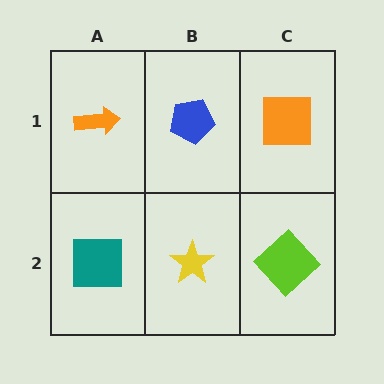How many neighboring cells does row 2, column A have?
2.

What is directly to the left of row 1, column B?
An orange arrow.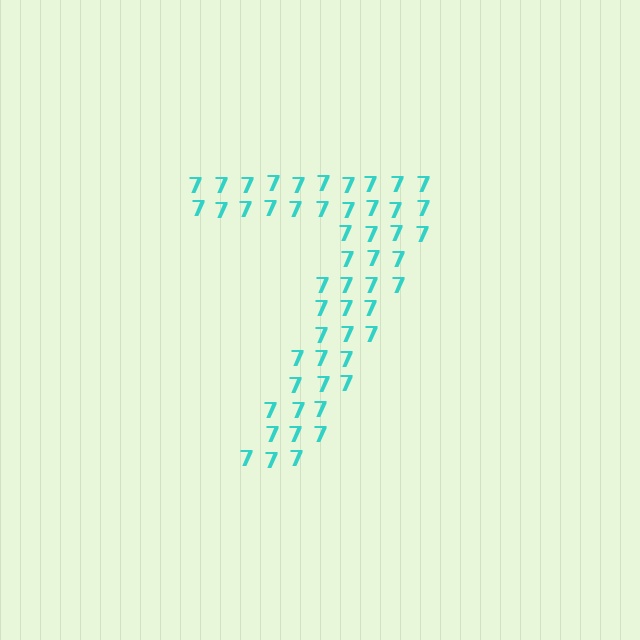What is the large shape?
The large shape is the digit 7.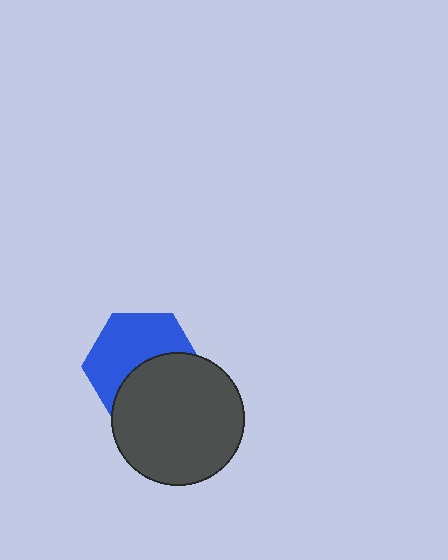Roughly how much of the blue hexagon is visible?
About half of it is visible (roughly 55%).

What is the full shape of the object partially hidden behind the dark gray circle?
The partially hidden object is a blue hexagon.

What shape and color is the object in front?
The object in front is a dark gray circle.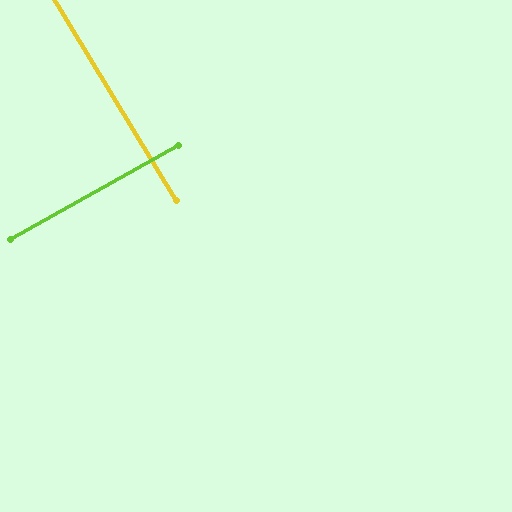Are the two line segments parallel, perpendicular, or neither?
Perpendicular — they meet at approximately 88°.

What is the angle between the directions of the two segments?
Approximately 88 degrees.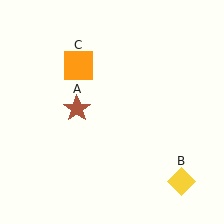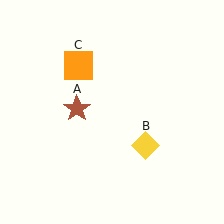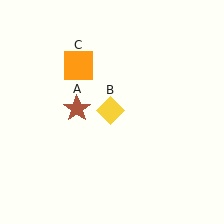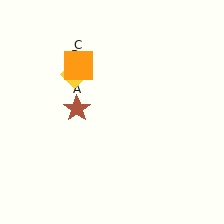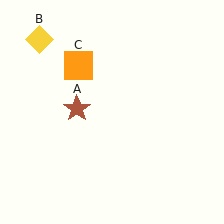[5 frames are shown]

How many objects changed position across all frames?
1 object changed position: yellow diamond (object B).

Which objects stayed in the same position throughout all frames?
Brown star (object A) and orange square (object C) remained stationary.